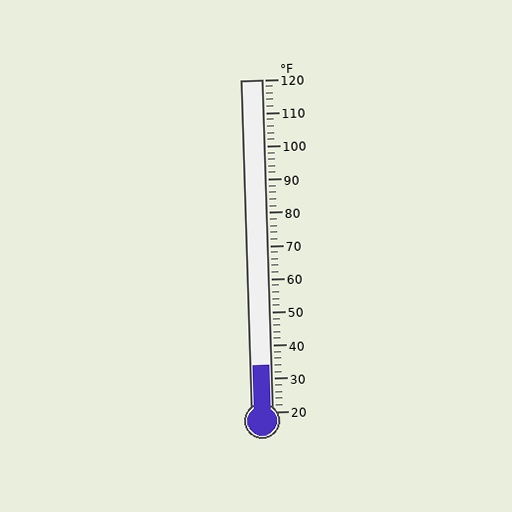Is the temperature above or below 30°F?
The temperature is above 30°F.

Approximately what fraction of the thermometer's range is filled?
The thermometer is filled to approximately 15% of its range.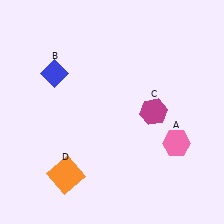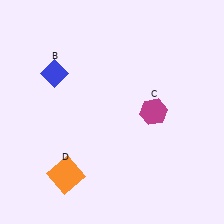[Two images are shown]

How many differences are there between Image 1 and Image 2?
There is 1 difference between the two images.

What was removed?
The pink hexagon (A) was removed in Image 2.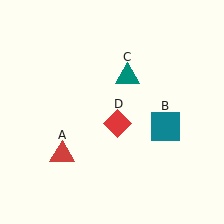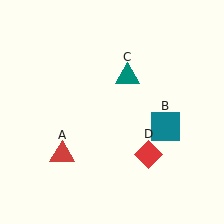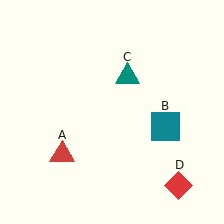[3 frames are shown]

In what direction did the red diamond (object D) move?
The red diamond (object D) moved down and to the right.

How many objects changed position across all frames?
1 object changed position: red diamond (object D).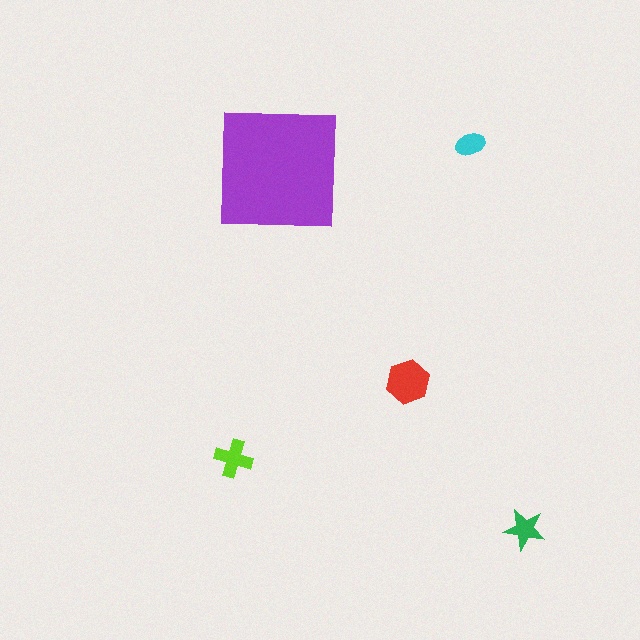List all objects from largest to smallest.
The purple square, the red hexagon, the lime cross, the green star, the cyan ellipse.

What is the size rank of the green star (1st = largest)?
4th.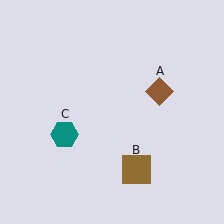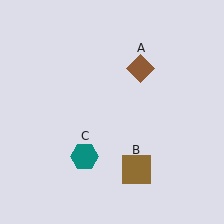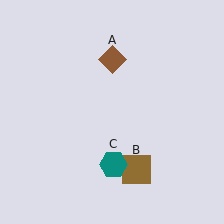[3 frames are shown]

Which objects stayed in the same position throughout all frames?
Brown square (object B) remained stationary.